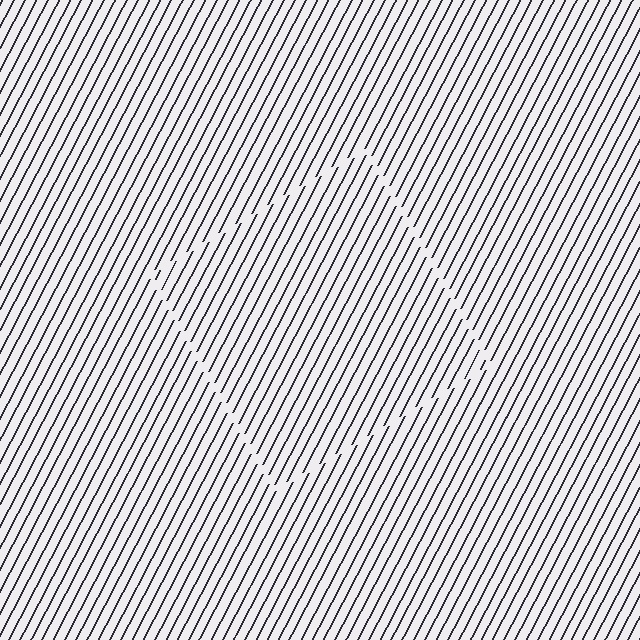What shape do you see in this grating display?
An illusory square. The interior of the shape contains the same grating, shifted by half a period — the contour is defined by the phase discontinuity where line-ends from the inner and outer gratings abut.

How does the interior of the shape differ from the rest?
The interior of the shape contains the same grating, shifted by half a period — the contour is defined by the phase discontinuity where line-ends from the inner and outer gratings abut.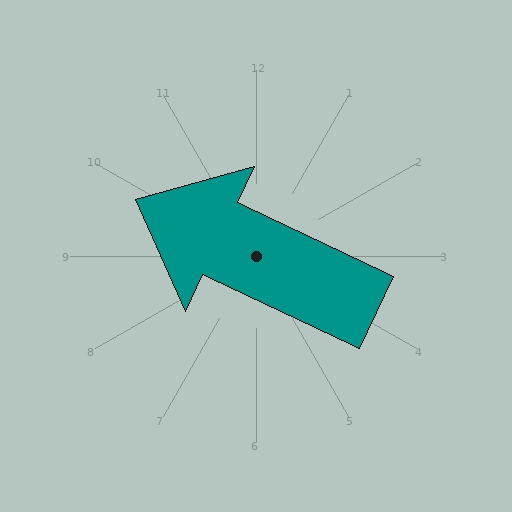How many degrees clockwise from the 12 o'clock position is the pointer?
Approximately 295 degrees.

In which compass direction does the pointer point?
Northwest.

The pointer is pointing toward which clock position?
Roughly 10 o'clock.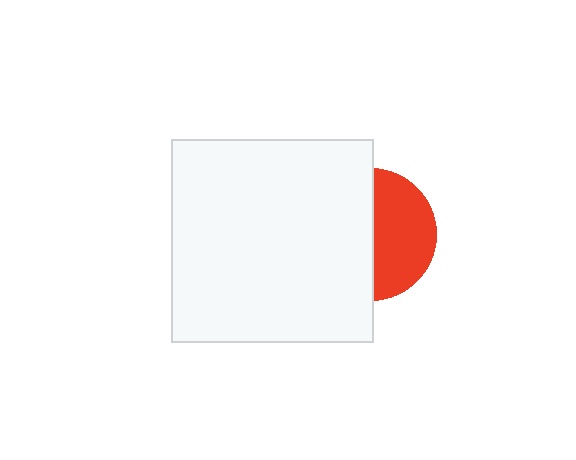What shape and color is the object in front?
The object in front is a white square.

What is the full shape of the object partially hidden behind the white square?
The partially hidden object is a red circle.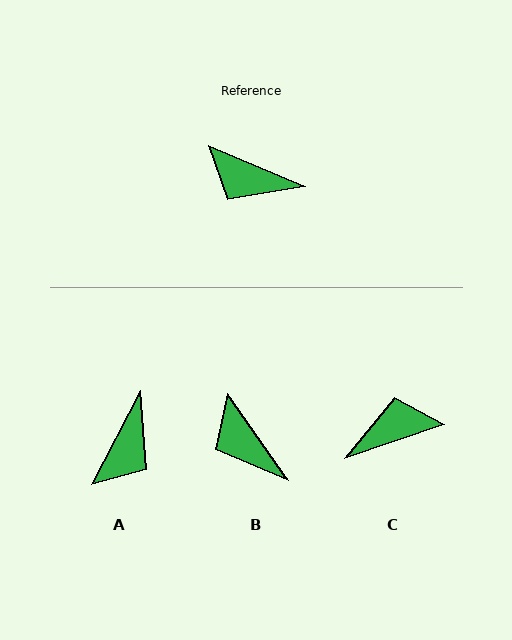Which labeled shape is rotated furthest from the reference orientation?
C, about 139 degrees away.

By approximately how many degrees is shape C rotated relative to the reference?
Approximately 139 degrees clockwise.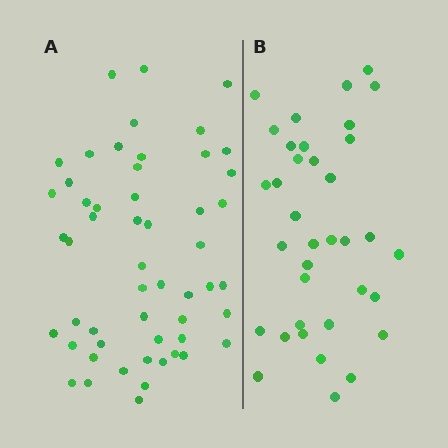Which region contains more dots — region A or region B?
Region A (the left region) has more dots.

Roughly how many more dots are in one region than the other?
Region A has approximately 15 more dots than region B.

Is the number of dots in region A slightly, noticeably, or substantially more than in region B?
Region A has substantially more. The ratio is roughly 1.5 to 1.